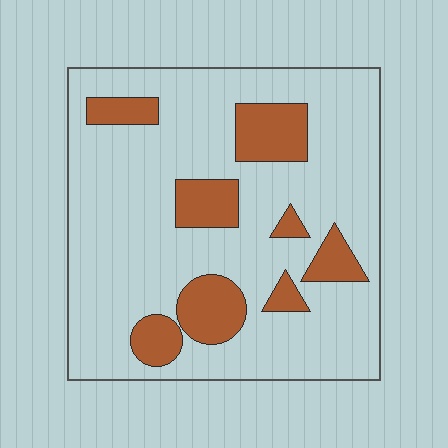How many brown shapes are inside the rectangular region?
8.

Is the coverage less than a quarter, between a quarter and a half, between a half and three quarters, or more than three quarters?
Less than a quarter.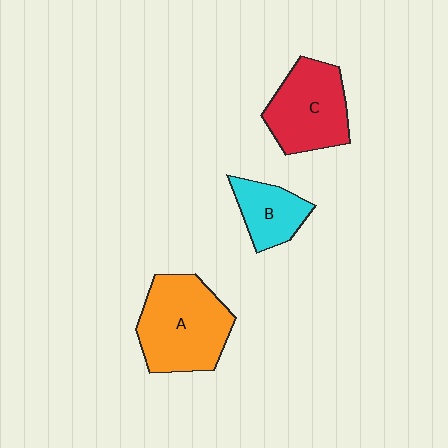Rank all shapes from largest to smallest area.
From largest to smallest: A (orange), C (red), B (cyan).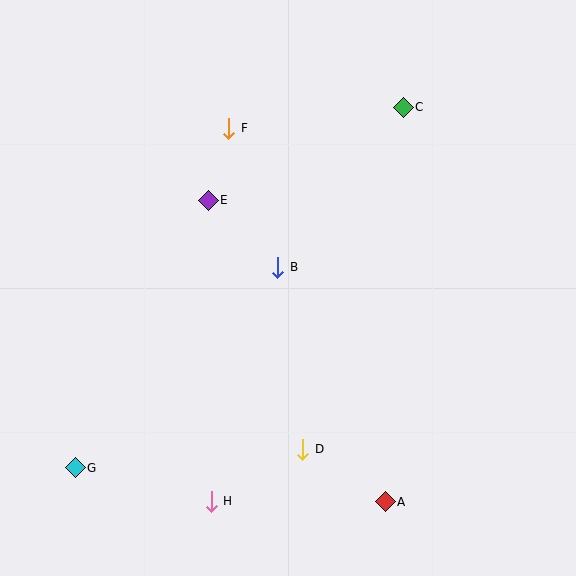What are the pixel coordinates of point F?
Point F is at (229, 128).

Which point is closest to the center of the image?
Point B at (278, 267) is closest to the center.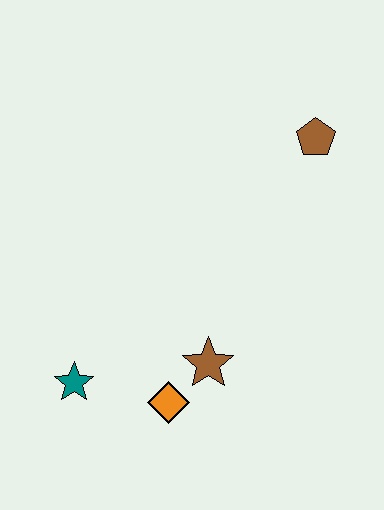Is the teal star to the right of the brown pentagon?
No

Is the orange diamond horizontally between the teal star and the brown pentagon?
Yes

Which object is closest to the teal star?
The orange diamond is closest to the teal star.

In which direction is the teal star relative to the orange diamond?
The teal star is to the left of the orange diamond.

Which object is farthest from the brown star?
The brown pentagon is farthest from the brown star.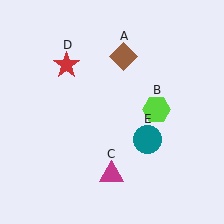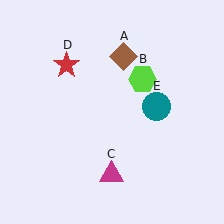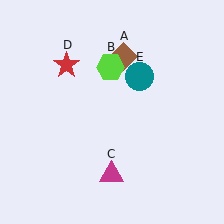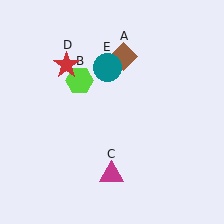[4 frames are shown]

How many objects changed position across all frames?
2 objects changed position: lime hexagon (object B), teal circle (object E).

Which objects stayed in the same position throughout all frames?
Brown diamond (object A) and magenta triangle (object C) and red star (object D) remained stationary.